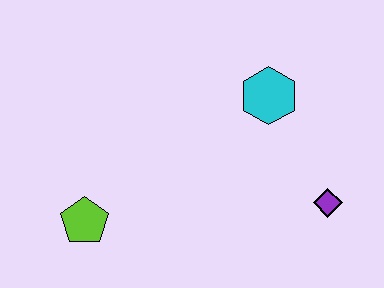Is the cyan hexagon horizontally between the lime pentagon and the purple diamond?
Yes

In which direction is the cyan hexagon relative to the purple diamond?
The cyan hexagon is above the purple diamond.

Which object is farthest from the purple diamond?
The lime pentagon is farthest from the purple diamond.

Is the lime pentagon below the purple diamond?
Yes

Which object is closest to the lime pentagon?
The cyan hexagon is closest to the lime pentagon.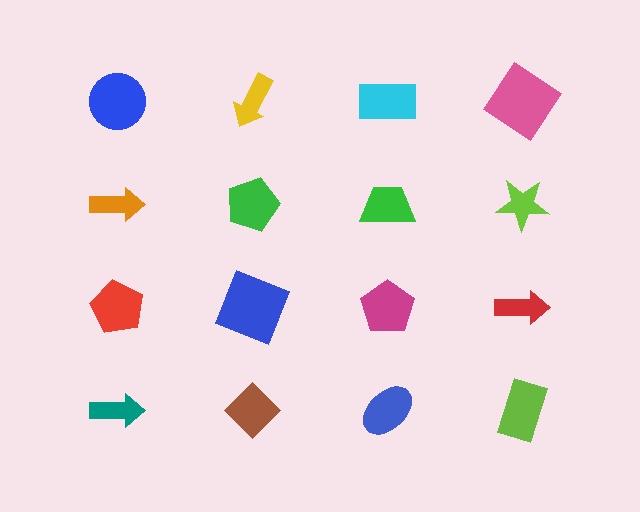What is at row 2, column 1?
An orange arrow.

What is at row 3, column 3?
A magenta pentagon.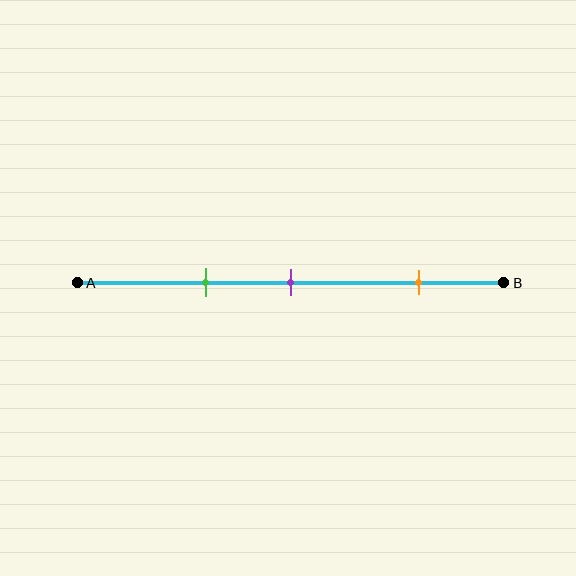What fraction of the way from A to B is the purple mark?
The purple mark is approximately 50% (0.5) of the way from A to B.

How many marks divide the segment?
There are 3 marks dividing the segment.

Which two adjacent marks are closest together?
The green and purple marks are the closest adjacent pair.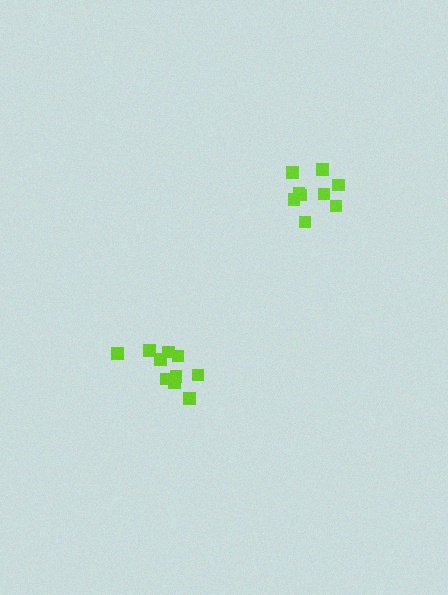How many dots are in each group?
Group 1: 9 dots, Group 2: 10 dots (19 total).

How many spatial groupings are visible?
There are 2 spatial groupings.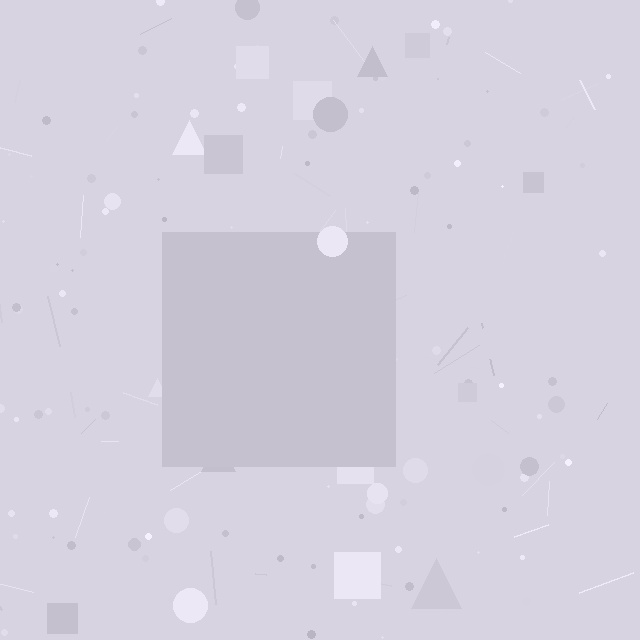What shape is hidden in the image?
A square is hidden in the image.